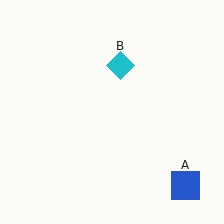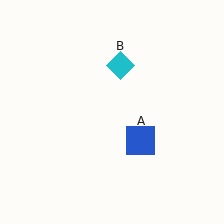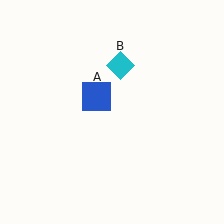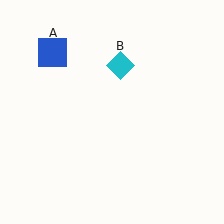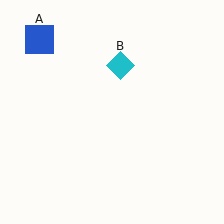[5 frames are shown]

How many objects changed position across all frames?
1 object changed position: blue square (object A).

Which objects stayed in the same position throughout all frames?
Cyan diamond (object B) remained stationary.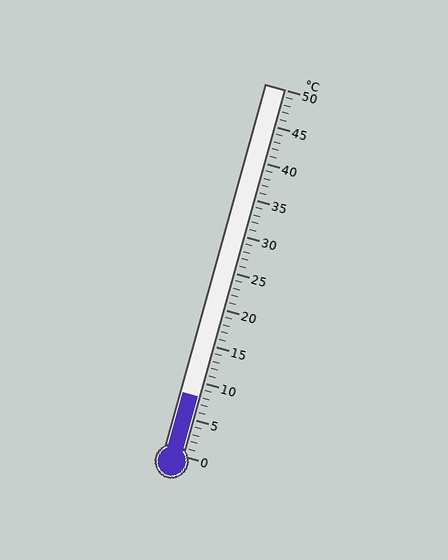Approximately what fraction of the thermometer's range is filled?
The thermometer is filled to approximately 15% of its range.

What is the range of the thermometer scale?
The thermometer scale ranges from 0°C to 50°C.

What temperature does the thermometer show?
The thermometer shows approximately 8°C.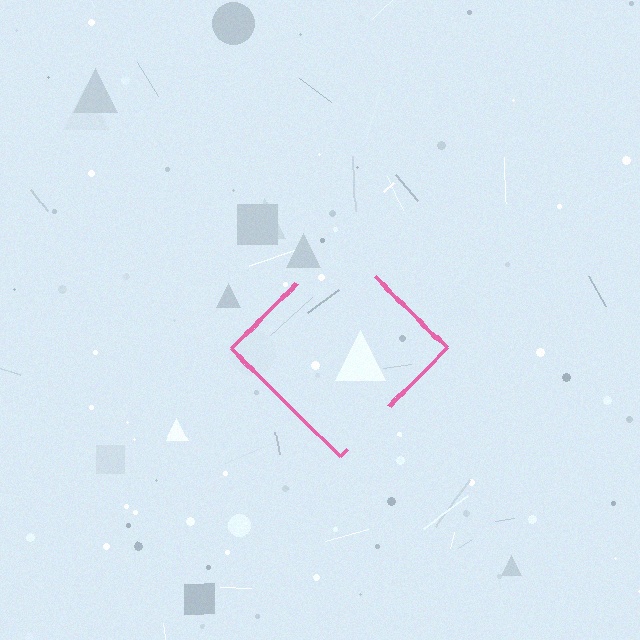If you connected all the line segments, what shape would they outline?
They would outline a diamond.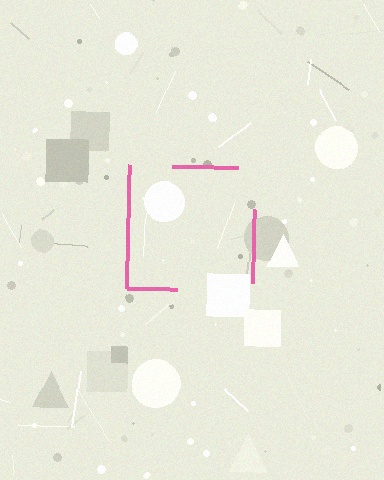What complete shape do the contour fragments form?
The contour fragments form a square.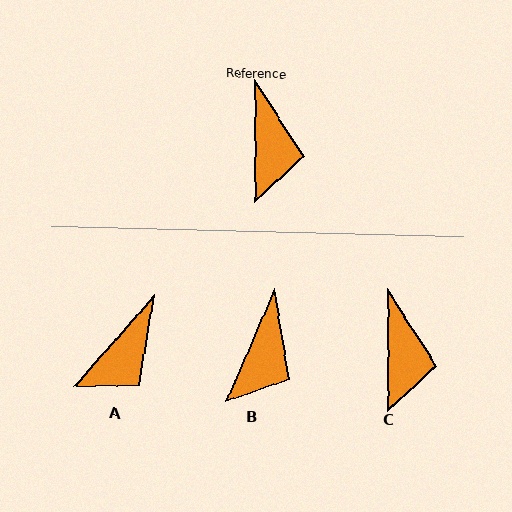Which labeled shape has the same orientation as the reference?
C.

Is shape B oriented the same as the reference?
No, it is off by about 23 degrees.